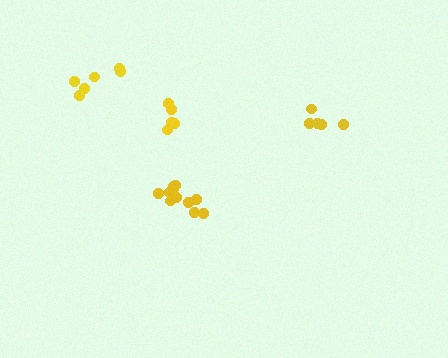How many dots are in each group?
Group 1: 5 dots, Group 2: 11 dots, Group 3: 6 dots, Group 4: 5 dots (27 total).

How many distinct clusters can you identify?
There are 4 distinct clusters.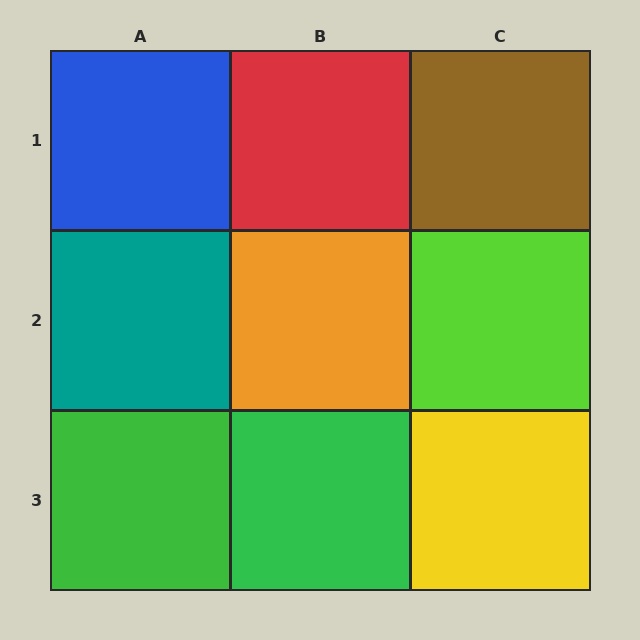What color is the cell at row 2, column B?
Orange.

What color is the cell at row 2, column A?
Teal.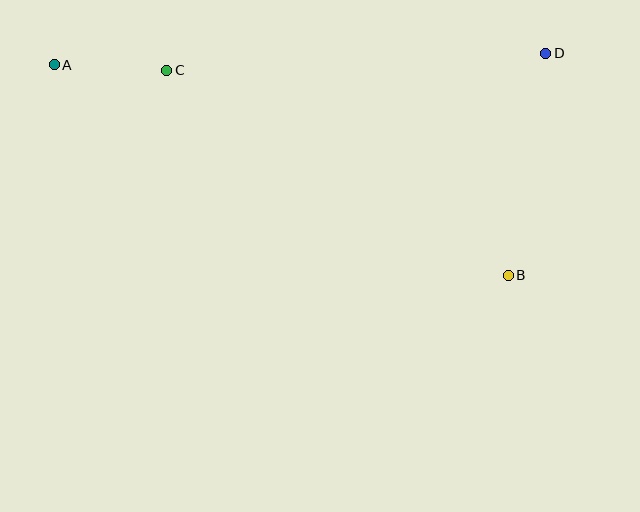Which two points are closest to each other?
Points A and C are closest to each other.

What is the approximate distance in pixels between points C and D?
The distance between C and D is approximately 379 pixels.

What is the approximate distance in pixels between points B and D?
The distance between B and D is approximately 225 pixels.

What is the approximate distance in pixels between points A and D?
The distance between A and D is approximately 492 pixels.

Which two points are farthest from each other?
Points A and B are farthest from each other.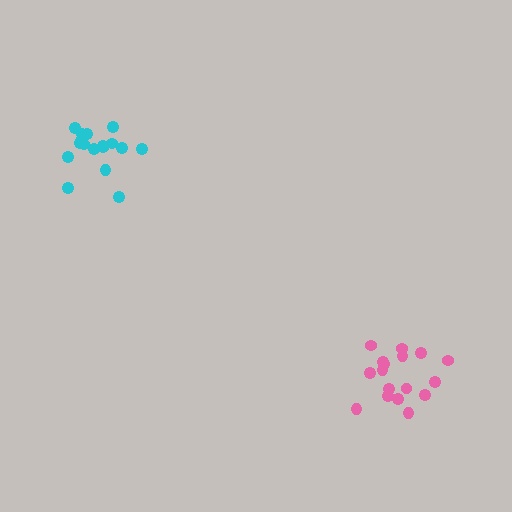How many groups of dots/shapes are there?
There are 2 groups.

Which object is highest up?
The cyan cluster is topmost.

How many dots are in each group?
Group 1: 17 dots, Group 2: 17 dots (34 total).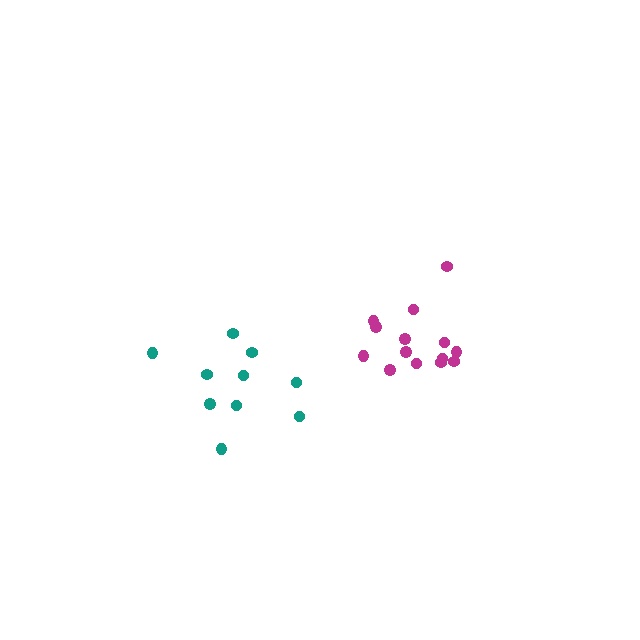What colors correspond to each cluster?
The clusters are colored: teal, magenta.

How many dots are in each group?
Group 1: 10 dots, Group 2: 14 dots (24 total).